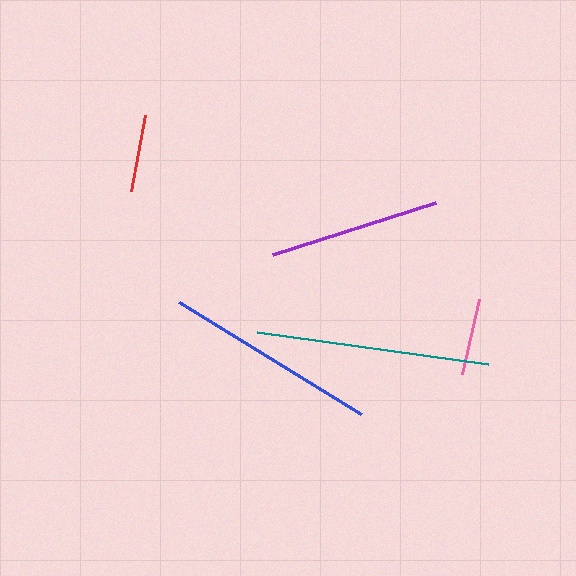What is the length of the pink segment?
The pink segment is approximately 76 pixels long.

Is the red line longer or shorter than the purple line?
The purple line is longer than the red line.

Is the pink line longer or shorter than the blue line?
The blue line is longer than the pink line.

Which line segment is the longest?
The teal line is the longest at approximately 234 pixels.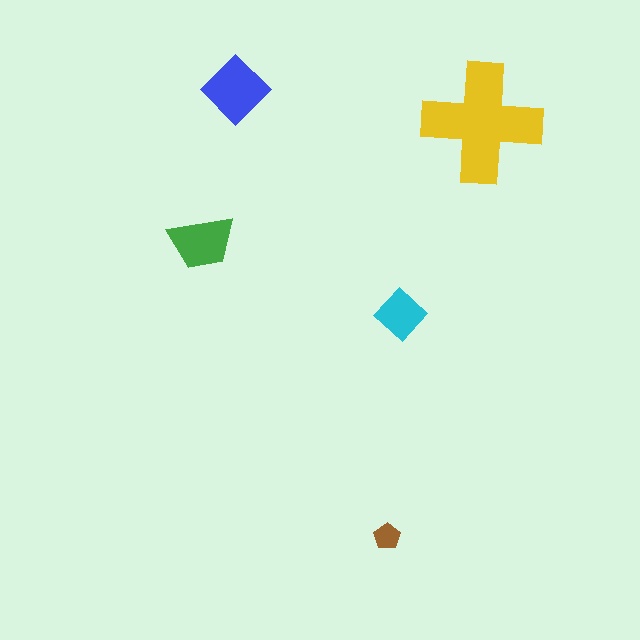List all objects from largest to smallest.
The yellow cross, the blue diamond, the green trapezoid, the cyan diamond, the brown pentagon.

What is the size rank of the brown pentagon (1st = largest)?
5th.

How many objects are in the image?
There are 5 objects in the image.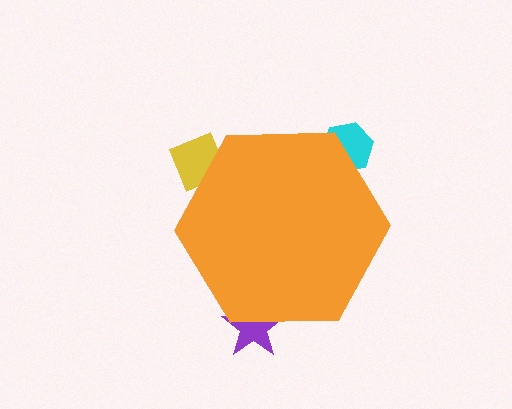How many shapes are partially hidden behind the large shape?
3 shapes are partially hidden.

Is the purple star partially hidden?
Yes, the purple star is partially hidden behind the orange hexagon.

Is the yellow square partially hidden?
Yes, the yellow square is partially hidden behind the orange hexagon.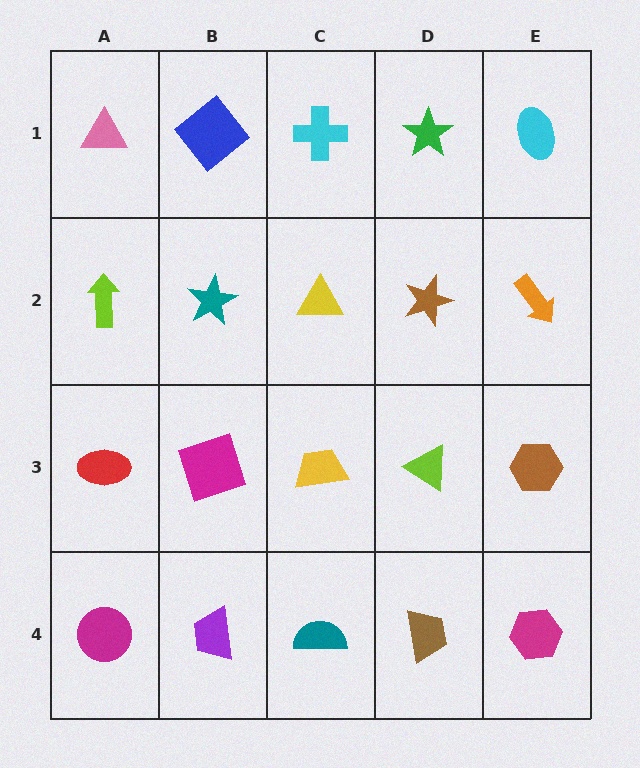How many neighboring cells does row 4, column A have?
2.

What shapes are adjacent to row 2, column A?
A pink triangle (row 1, column A), a red ellipse (row 3, column A), a teal star (row 2, column B).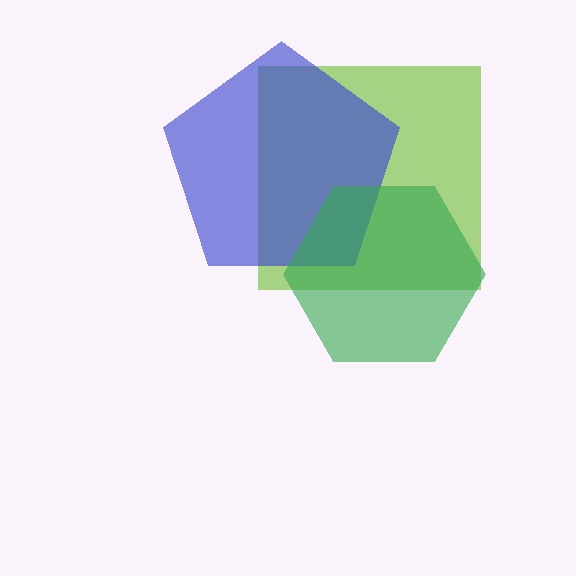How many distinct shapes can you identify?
There are 3 distinct shapes: a lime square, a blue pentagon, a green hexagon.